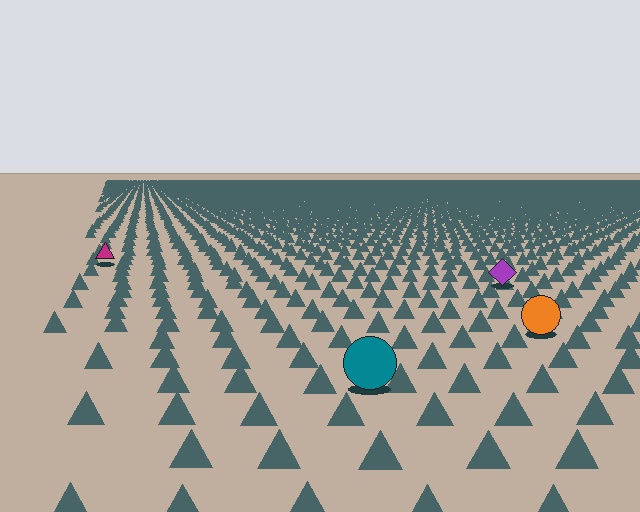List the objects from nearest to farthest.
From nearest to farthest: the teal circle, the orange circle, the purple diamond, the magenta triangle.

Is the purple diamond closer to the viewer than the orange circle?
No. The orange circle is closer — you can tell from the texture gradient: the ground texture is coarser near it.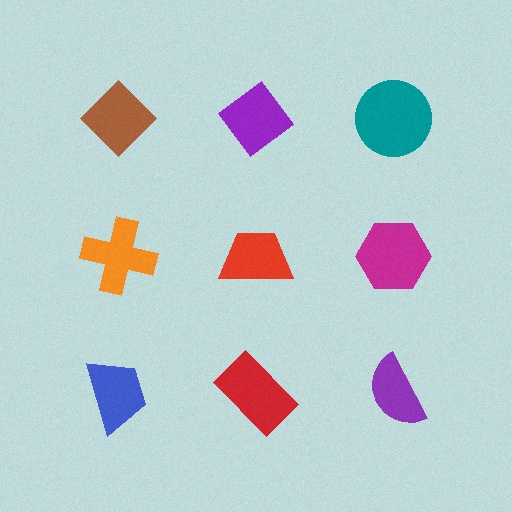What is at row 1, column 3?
A teal circle.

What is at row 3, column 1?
A blue trapezoid.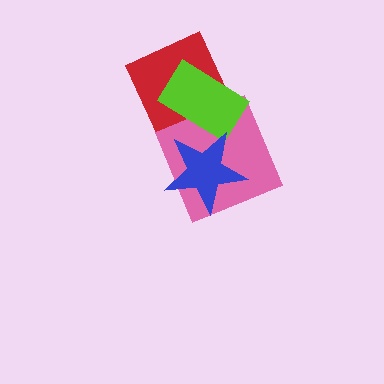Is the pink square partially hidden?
Yes, it is partially covered by another shape.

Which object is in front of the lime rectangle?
The blue star is in front of the lime rectangle.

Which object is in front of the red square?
The lime rectangle is in front of the red square.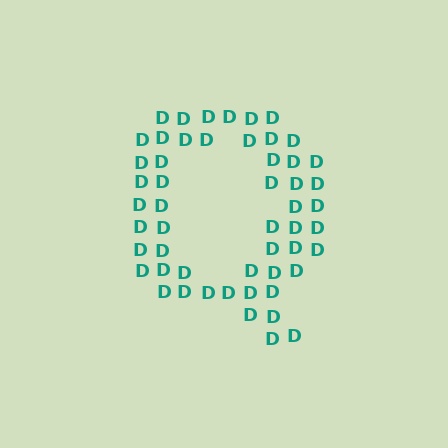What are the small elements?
The small elements are letter D's.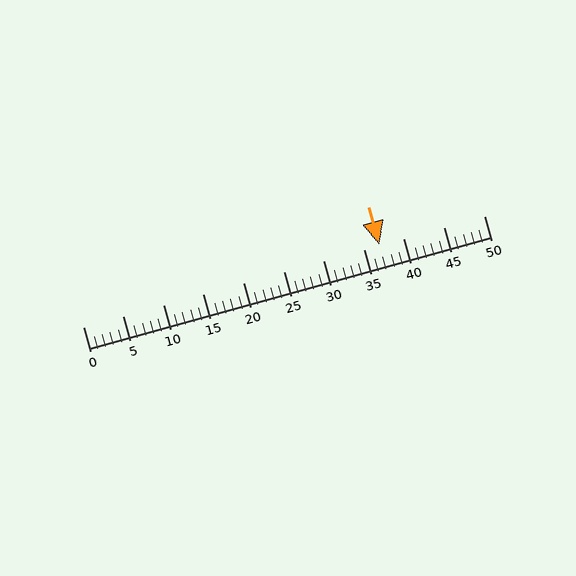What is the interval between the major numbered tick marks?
The major tick marks are spaced 5 units apart.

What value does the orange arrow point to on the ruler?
The orange arrow points to approximately 37.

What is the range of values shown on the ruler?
The ruler shows values from 0 to 50.